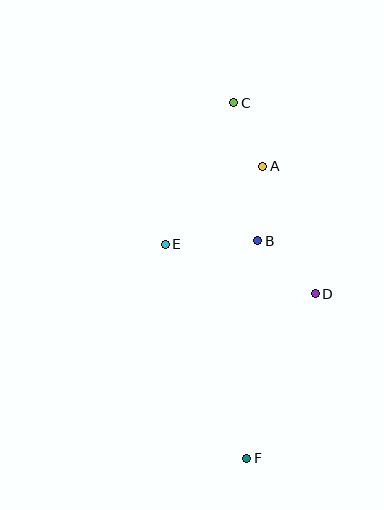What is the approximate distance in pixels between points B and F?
The distance between B and F is approximately 218 pixels.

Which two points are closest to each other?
Points A and C are closest to each other.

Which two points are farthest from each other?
Points C and F are farthest from each other.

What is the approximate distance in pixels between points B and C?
The distance between B and C is approximately 140 pixels.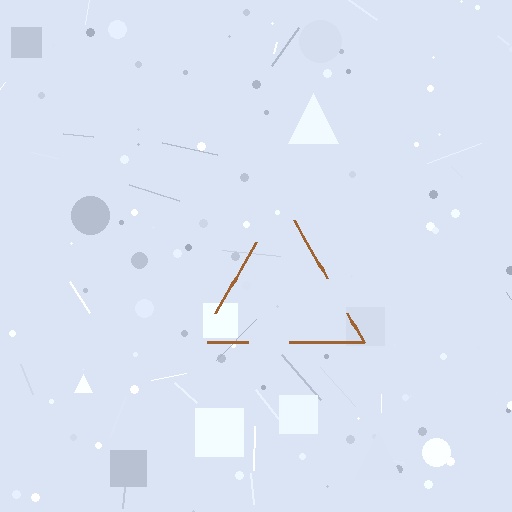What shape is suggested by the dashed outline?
The dashed outline suggests a triangle.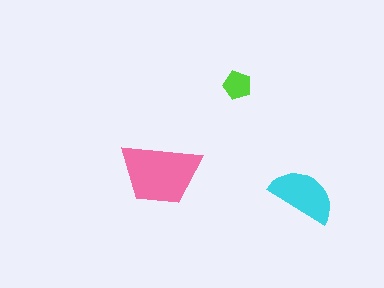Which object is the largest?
The pink trapezoid.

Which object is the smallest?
The lime pentagon.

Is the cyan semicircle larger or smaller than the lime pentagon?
Larger.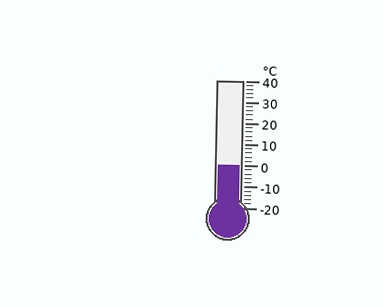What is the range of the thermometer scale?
The thermometer scale ranges from -20°C to 40°C.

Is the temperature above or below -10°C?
The temperature is above -10°C.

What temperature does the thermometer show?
The thermometer shows approximately 0°C.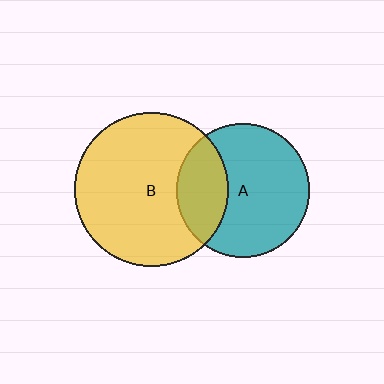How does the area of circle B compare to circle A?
Approximately 1.3 times.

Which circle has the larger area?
Circle B (yellow).